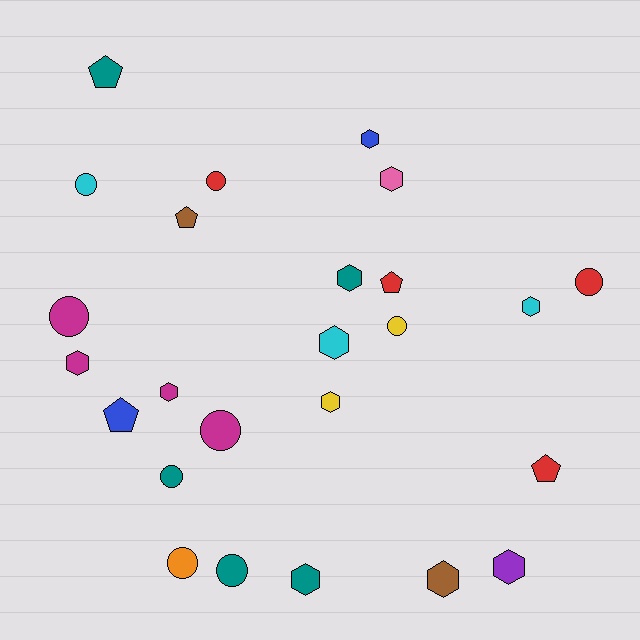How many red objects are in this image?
There are 4 red objects.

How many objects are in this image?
There are 25 objects.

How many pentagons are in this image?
There are 5 pentagons.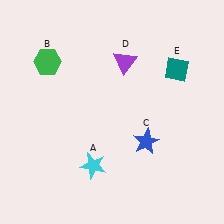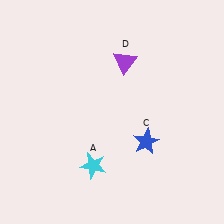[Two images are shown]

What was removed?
The teal diamond (E), the green hexagon (B) were removed in Image 2.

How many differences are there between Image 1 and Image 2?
There are 2 differences between the two images.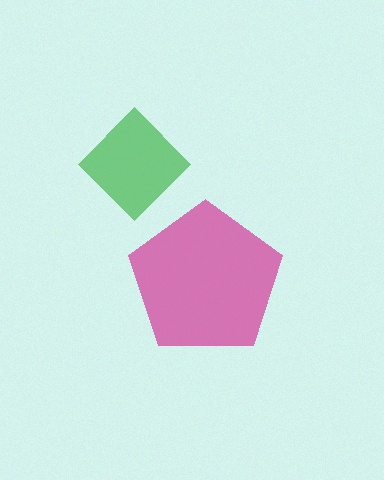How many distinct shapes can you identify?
There are 2 distinct shapes: a magenta pentagon, a green diamond.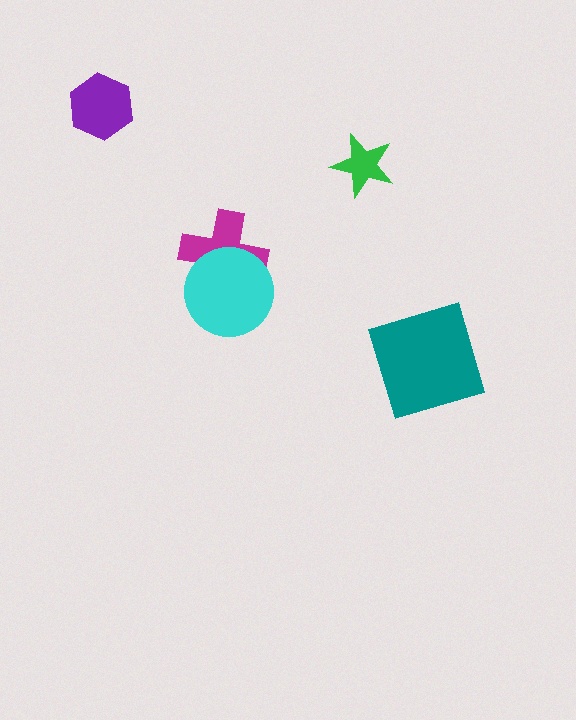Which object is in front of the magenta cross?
The cyan circle is in front of the magenta cross.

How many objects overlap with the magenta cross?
1 object overlaps with the magenta cross.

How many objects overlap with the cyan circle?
1 object overlaps with the cyan circle.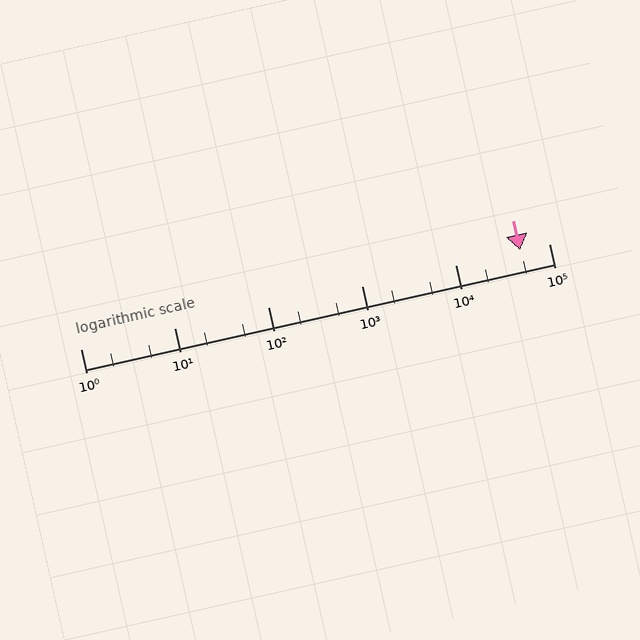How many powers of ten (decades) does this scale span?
The scale spans 5 decades, from 1 to 100000.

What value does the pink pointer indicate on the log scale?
The pointer indicates approximately 49000.